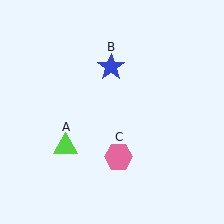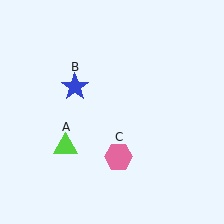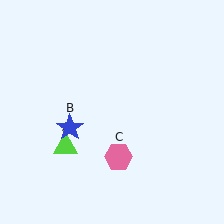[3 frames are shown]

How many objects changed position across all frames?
1 object changed position: blue star (object B).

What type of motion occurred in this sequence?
The blue star (object B) rotated counterclockwise around the center of the scene.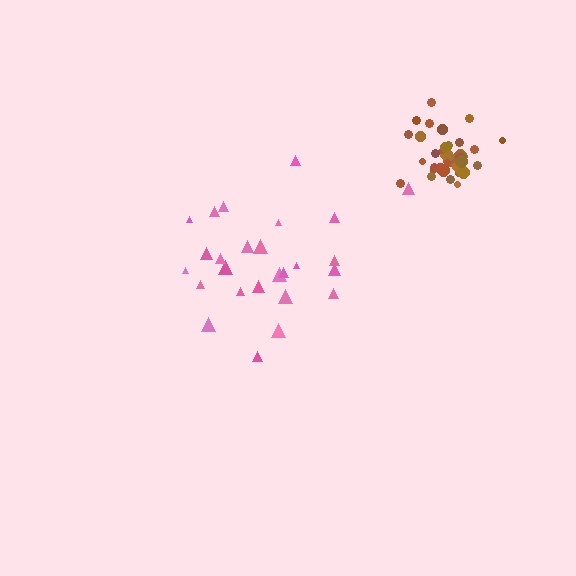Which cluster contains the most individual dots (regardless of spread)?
Brown (35).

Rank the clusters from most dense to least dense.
brown, pink.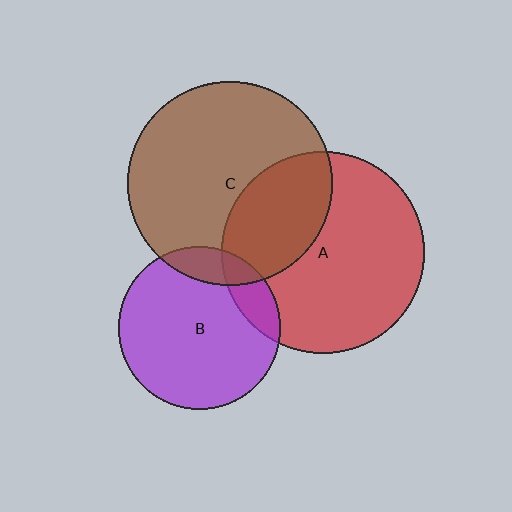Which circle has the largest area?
Circle C (brown).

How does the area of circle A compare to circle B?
Approximately 1.6 times.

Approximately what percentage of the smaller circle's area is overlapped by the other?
Approximately 15%.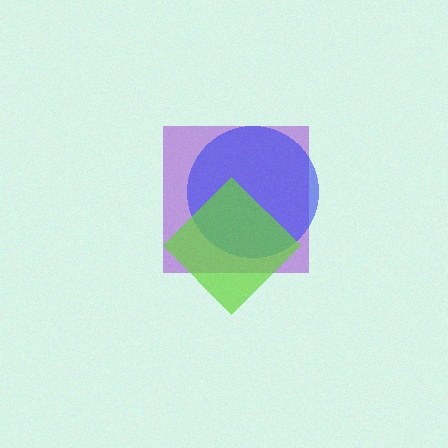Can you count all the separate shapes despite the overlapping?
Yes, there are 3 separate shapes.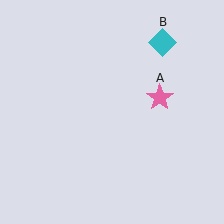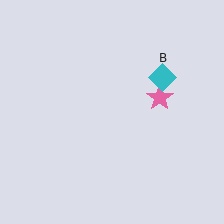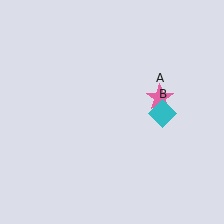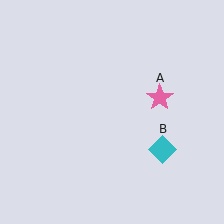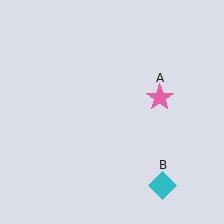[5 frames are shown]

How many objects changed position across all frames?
1 object changed position: cyan diamond (object B).